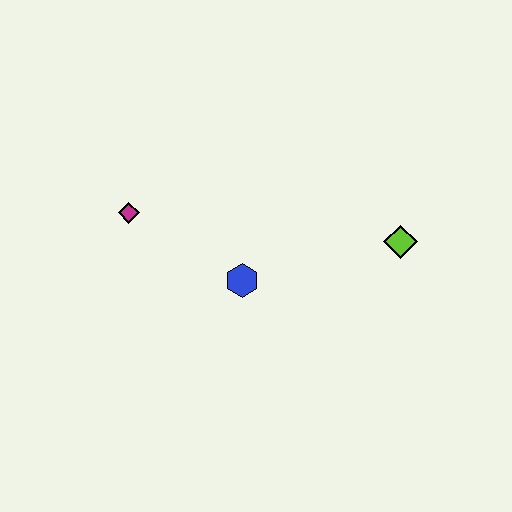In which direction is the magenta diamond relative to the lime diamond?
The magenta diamond is to the left of the lime diamond.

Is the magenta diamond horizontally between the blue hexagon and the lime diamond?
No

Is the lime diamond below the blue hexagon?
No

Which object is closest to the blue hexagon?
The magenta diamond is closest to the blue hexagon.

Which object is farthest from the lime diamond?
The magenta diamond is farthest from the lime diamond.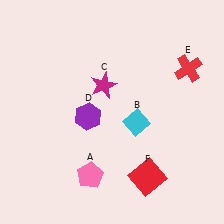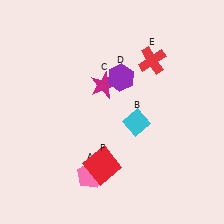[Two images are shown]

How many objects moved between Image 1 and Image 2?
3 objects moved between the two images.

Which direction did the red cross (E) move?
The red cross (E) moved left.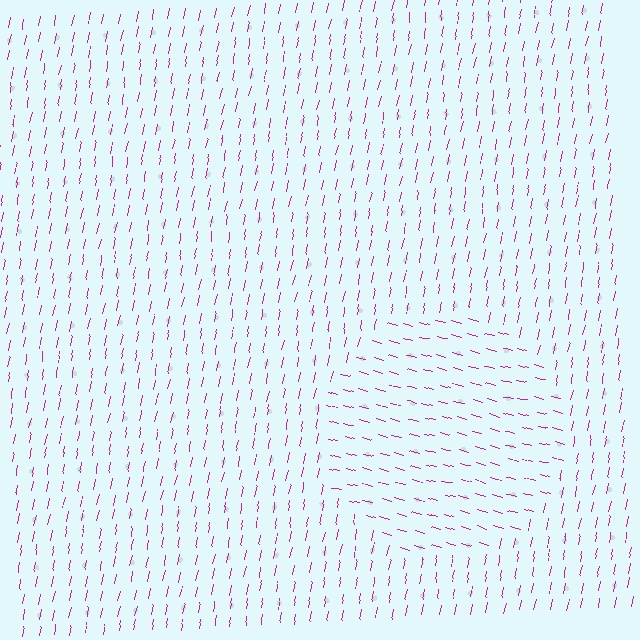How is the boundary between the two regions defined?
The boundary is defined purely by a change in line orientation (approximately 86 degrees difference). All lines are the same color and thickness.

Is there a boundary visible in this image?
Yes, there is a texture boundary formed by a change in line orientation.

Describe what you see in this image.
The image is filled with small magenta line segments. A circle region in the image has lines oriented differently from the surrounding lines, creating a visible texture boundary.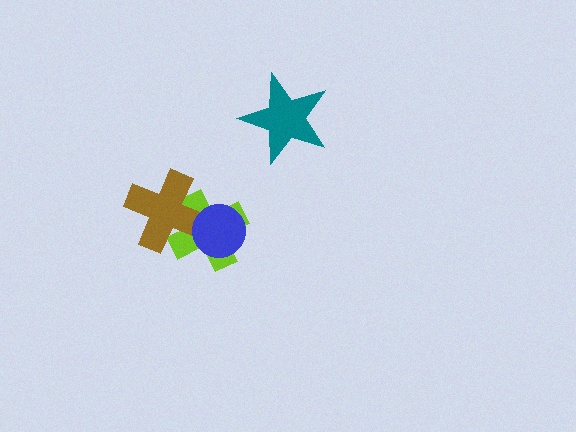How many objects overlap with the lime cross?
2 objects overlap with the lime cross.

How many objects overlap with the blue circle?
2 objects overlap with the blue circle.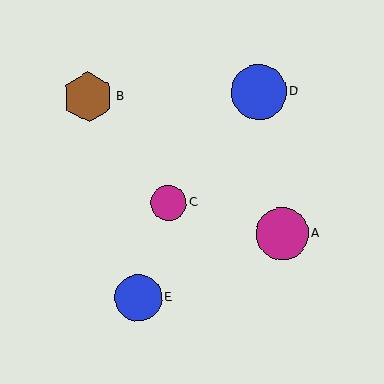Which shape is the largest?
The blue circle (labeled D) is the largest.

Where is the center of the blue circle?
The center of the blue circle is at (138, 298).